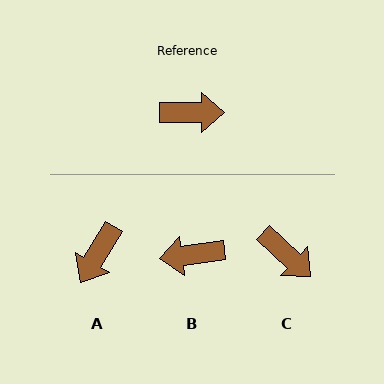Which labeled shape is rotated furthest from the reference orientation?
B, about 172 degrees away.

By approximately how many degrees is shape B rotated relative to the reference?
Approximately 172 degrees clockwise.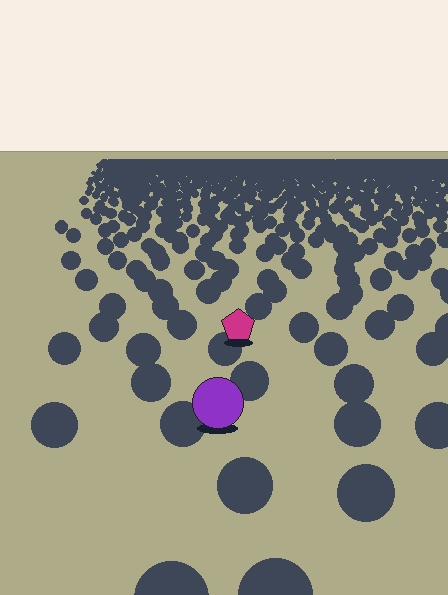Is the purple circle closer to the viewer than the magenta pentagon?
Yes. The purple circle is closer — you can tell from the texture gradient: the ground texture is coarser near it.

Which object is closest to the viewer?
The purple circle is closest. The texture marks near it are larger and more spread out.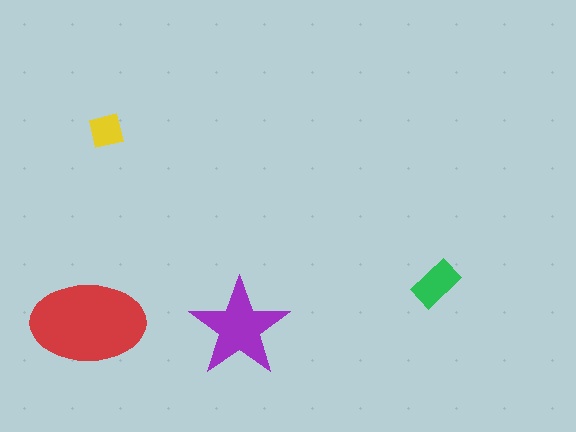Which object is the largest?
The red ellipse.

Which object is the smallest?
The yellow square.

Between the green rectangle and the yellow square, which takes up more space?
The green rectangle.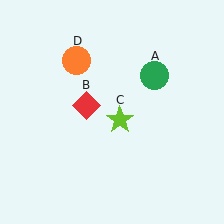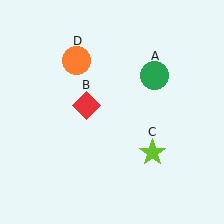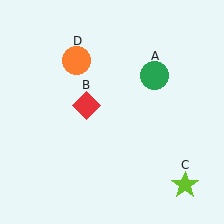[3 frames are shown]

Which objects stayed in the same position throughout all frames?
Green circle (object A) and red diamond (object B) and orange circle (object D) remained stationary.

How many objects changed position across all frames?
1 object changed position: lime star (object C).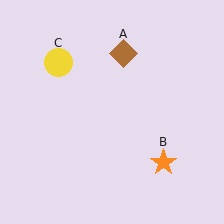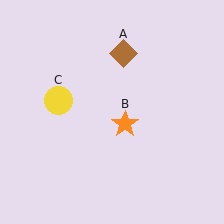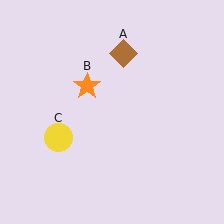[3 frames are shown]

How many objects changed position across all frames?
2 objects changed position: orange star (object B), yellow circle (object C).